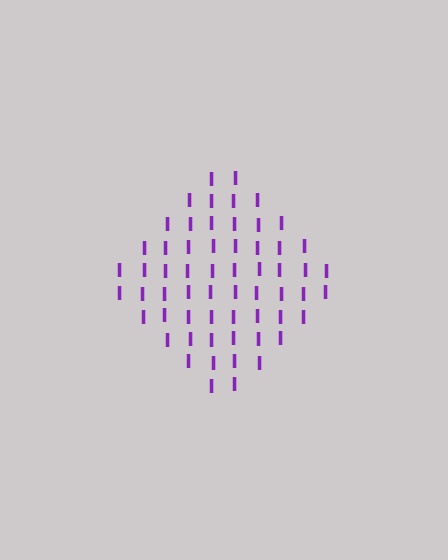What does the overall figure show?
The overall figure shows a diamond.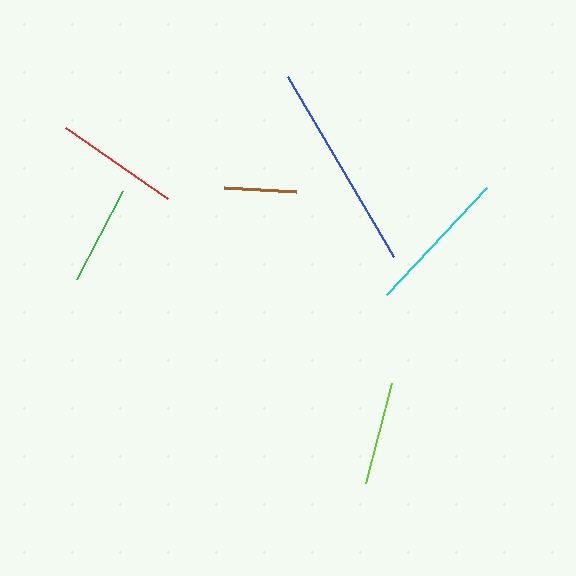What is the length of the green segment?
The green segment is approximately 99 pixels long.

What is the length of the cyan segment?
The cyan segment is approximately 147 pixels long.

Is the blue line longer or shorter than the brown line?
The blue line is longer than the brown line.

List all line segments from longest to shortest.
From longest to shortest: blue, cyan, red, lime, green, brown.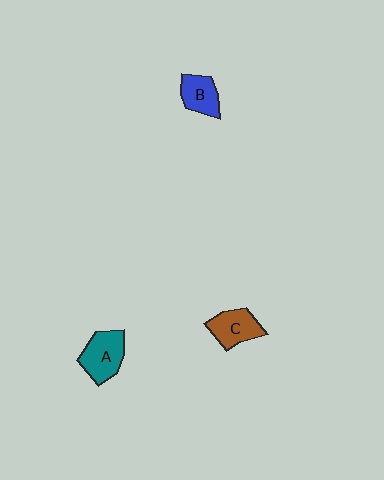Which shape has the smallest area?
Shape B (blue).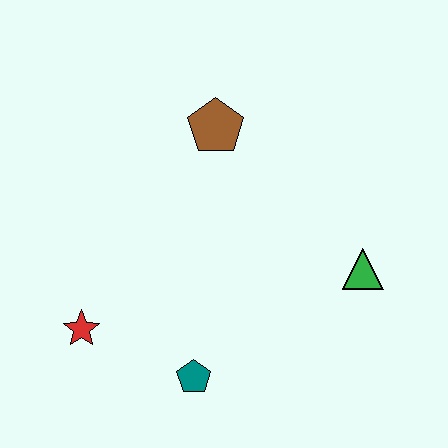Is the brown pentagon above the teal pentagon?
Yes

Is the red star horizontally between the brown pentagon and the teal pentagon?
No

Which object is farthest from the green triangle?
The red star is farthest from the green triangle.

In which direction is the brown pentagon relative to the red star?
The brown pentagon is above the red star.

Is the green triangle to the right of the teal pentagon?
Yes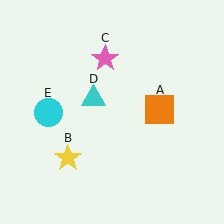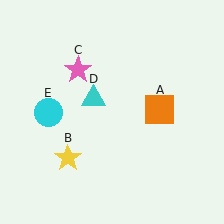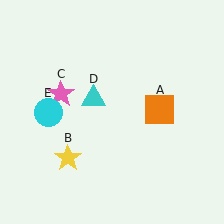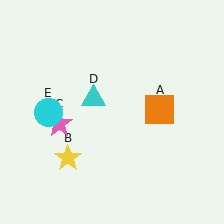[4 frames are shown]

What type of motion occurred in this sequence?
The pink star (object C) rotated counterclockwise around the center of the scene.